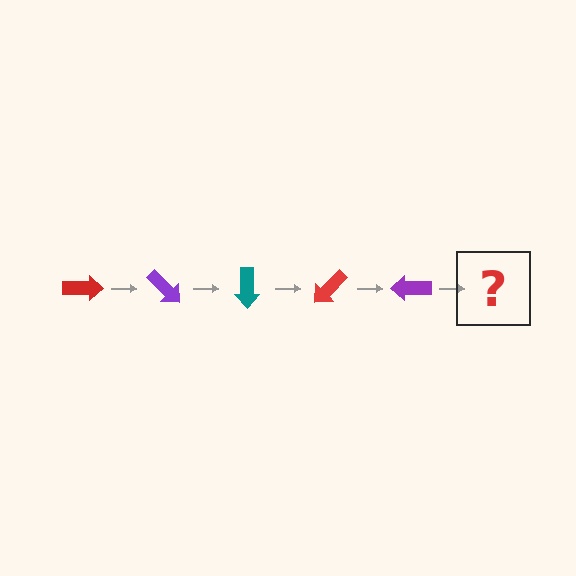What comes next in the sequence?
The next element should be a teal arrow, rotated 225 degrees from the start.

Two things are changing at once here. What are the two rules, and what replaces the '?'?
The two rules are that it rotates 45 degrees each step and the color cycles through red, purple, and teal. The '?' should be a teal arrow, rotated 225 degrees from the start.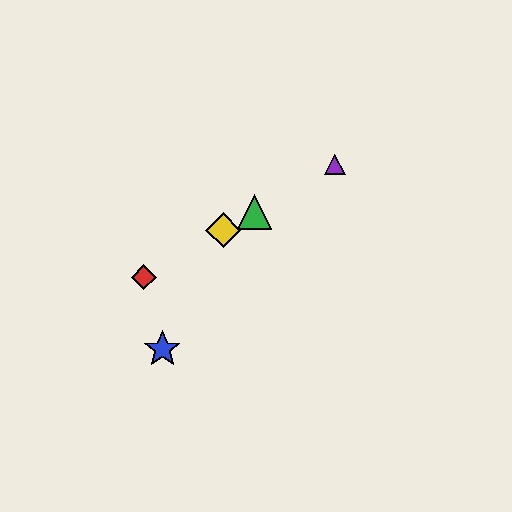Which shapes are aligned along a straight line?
The red diamond, the green triangle, the yellow diamond, the purple triangle are aligned along a straight line.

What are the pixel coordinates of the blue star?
The blue star is at (162, 349).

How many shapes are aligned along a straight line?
4 shapes (the red diamond, the green triangle, the yellow diamond, the purple triangle) are aligned along a straight line.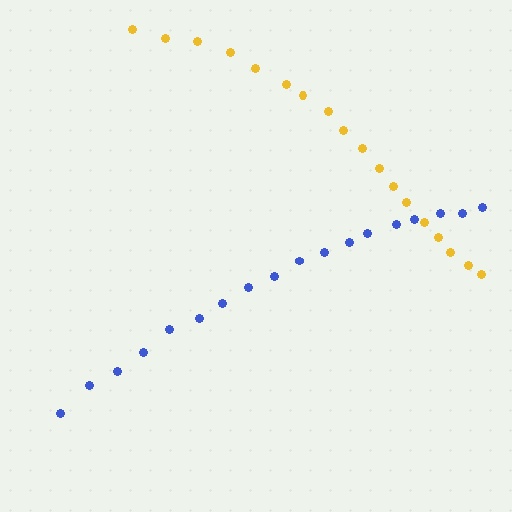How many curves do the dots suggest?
There are 2 distinct paths.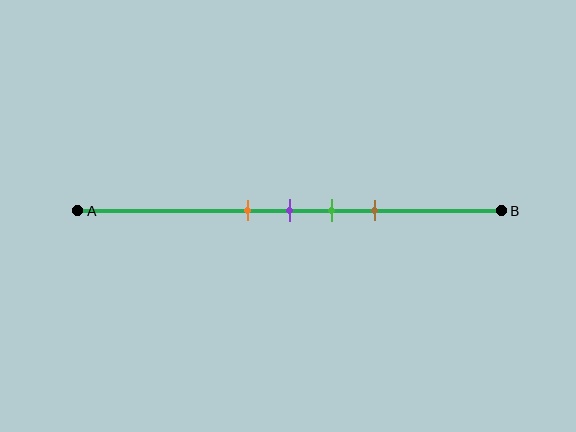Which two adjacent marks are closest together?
The orange and purple marks are the closest adjacent pair.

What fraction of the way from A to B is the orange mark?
The orange mark is approximately 40% (0.4) of the way from A to B.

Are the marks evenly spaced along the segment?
Yes, the marks are approximately evenly spaced.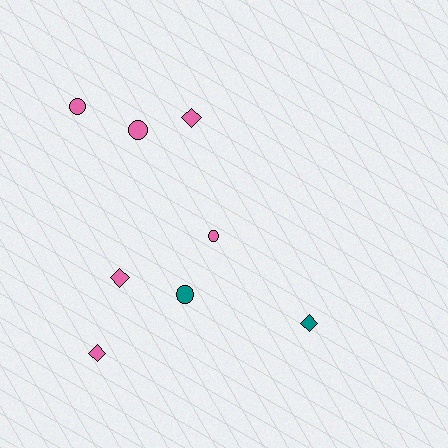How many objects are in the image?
There are 8 objects.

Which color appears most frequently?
Pink, with 6 objects.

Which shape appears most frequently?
Circle, with 4 objects.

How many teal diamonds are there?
There is 1 teal diamond.